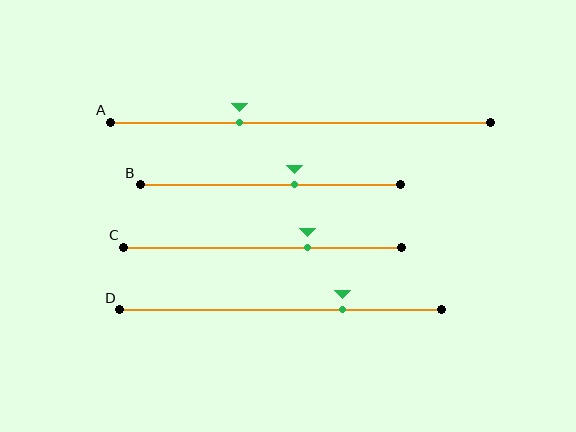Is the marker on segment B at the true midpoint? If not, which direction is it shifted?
No, the marker on segment B is shifted to the right by about 9% of the segment length.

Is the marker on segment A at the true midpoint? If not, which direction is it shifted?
No, the marker on segment A is shifted to the left by about 16% of the segment length.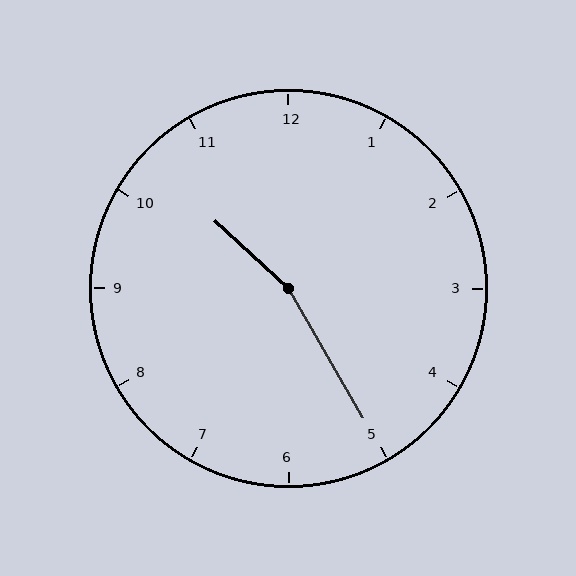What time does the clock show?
10:25.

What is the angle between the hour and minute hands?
Approximately 162 degrees.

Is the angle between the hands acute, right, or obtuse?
It is obtuse.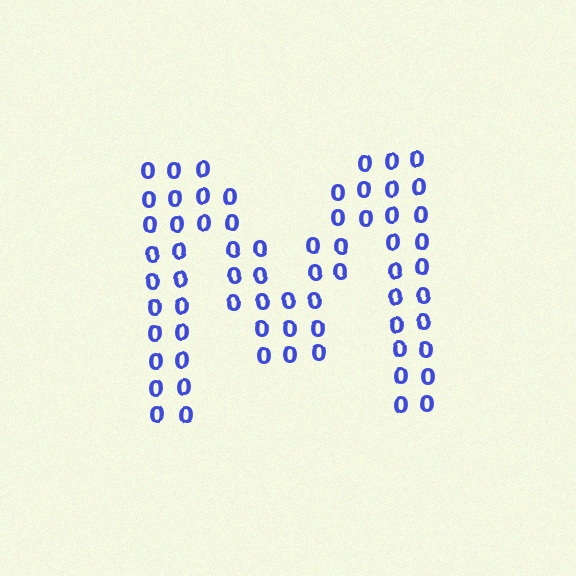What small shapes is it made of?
It is made of small digit 0's.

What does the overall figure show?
The overall figure shows the letter M.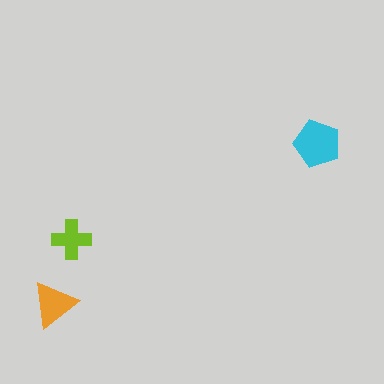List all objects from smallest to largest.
The lime cross, the orange triangle, the cyan pentagon.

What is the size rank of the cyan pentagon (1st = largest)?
1st.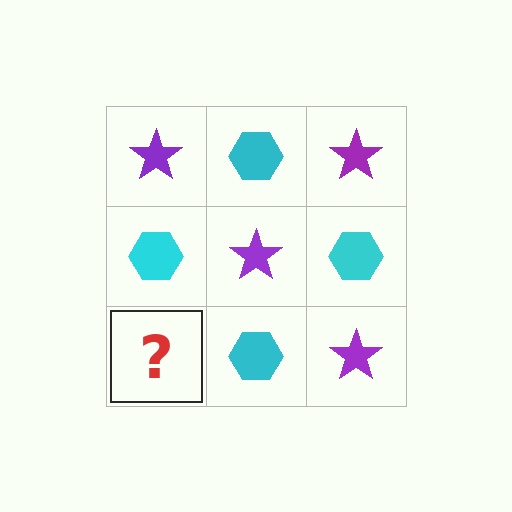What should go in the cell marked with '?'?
The missing cell should contain a purple star.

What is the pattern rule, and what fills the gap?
The rule is that it alternates purple star and cyan hexagon in a checkerboard pattern. The gap should be filled with a purple star.